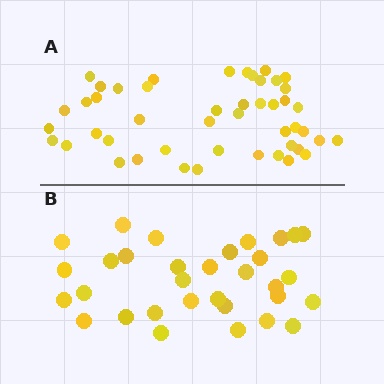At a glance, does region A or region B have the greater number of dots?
Region A (the top region) has more dots.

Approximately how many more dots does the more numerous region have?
Region A has approximately 15 more dots than region B.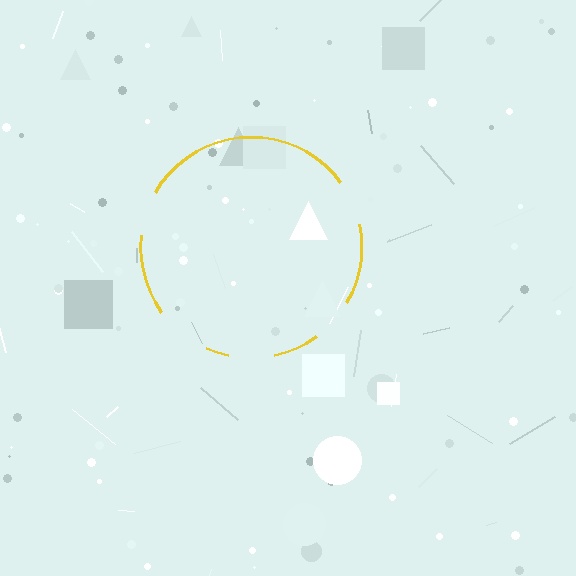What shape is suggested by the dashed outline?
The dashed outline suggests a circle.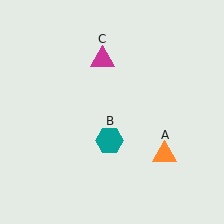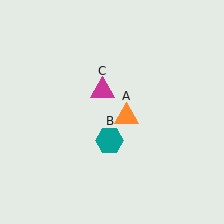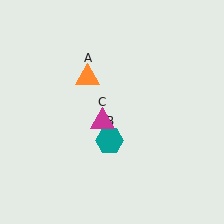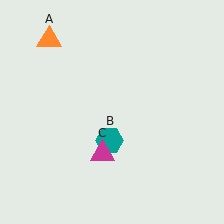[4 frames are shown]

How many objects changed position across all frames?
2 objects changed position: orange triangle (object A), magenta triangle (object C).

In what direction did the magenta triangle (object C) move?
The magenta triangle (object C) moved down.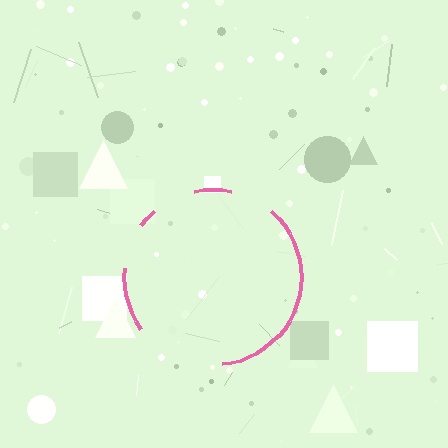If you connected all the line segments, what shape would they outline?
They would outline a circle.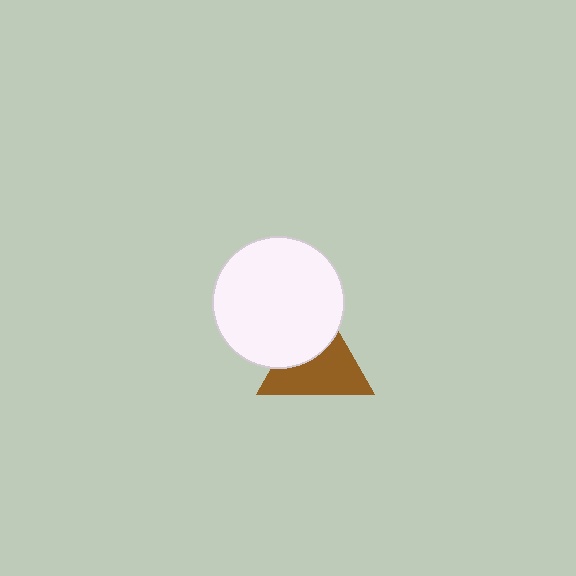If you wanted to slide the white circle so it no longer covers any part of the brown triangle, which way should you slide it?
Slide it toward the upper-left — that is the most direct way to separate the two shapes.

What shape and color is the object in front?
The object in front is a white circle.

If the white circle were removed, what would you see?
You would see the complete brown triangle.